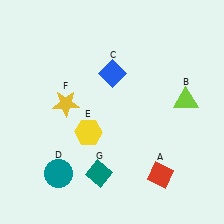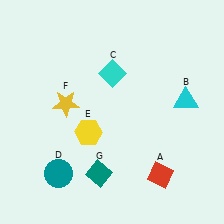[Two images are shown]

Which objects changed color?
B changed from lime to cyan. C changed from blue to cyan.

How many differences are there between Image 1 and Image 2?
There are 2 differences between the two images.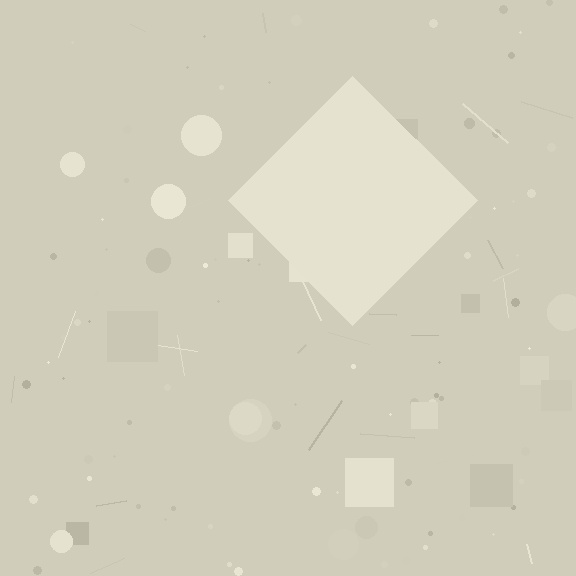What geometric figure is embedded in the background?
A diamond is embedded in the background.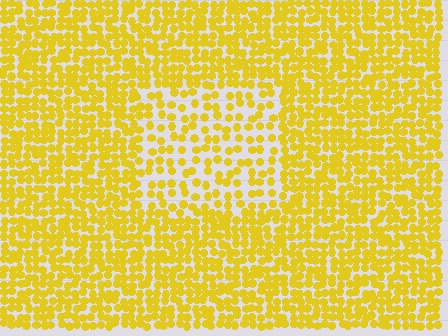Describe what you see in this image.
The image contains small yellow elements arranged at two different densities. A rectangle-shaped region is visible where the elements are less densely packed than the surrounding area.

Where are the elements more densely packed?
The elements are more densely packed outside the rectangle boundary.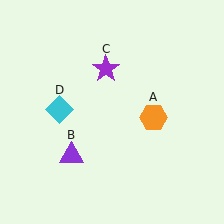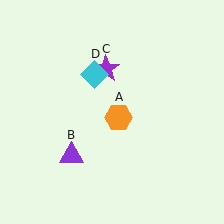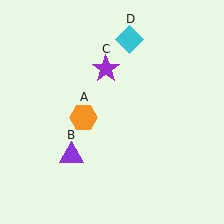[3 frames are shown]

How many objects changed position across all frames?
2 objects changed position: orange hexagon (object A), cyan diamond (object D).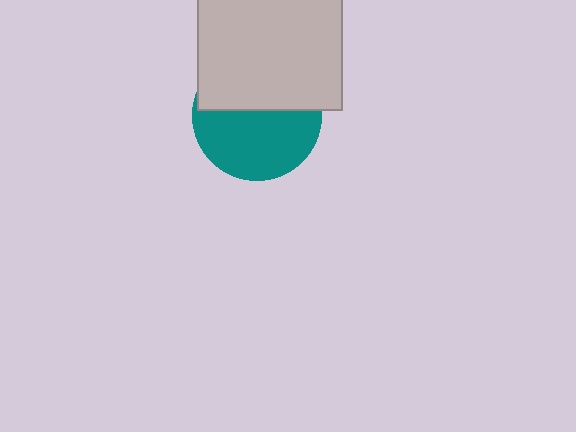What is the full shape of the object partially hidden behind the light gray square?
The partially hidden object is a teal circle.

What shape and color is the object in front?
The object in front is a light gray square.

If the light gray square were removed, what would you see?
You would see the complete teal circle.